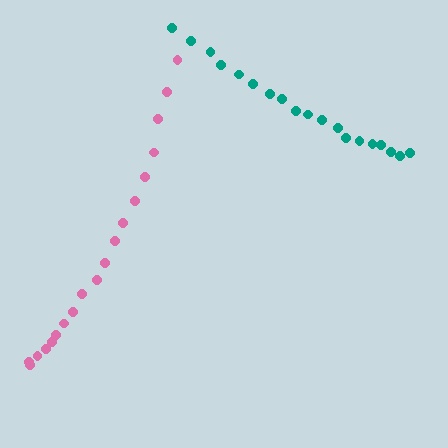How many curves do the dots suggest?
There are 2 distinct paths.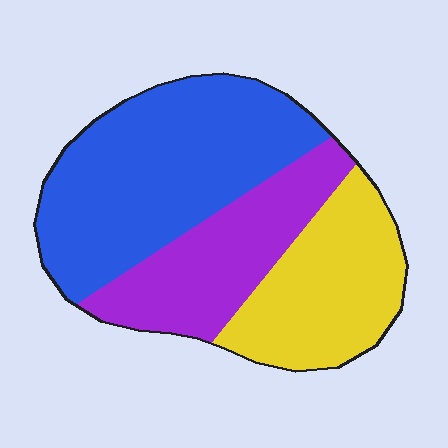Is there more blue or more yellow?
Blue.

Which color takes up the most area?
Blue, at roughly 45%.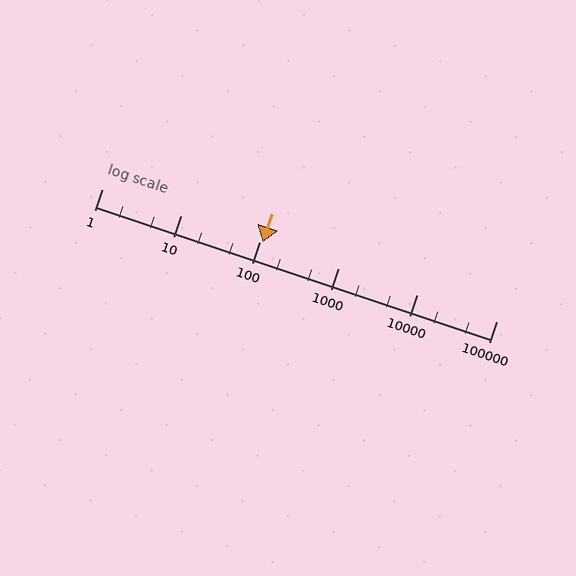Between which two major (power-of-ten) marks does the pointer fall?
The pointer is between 100 and 1000.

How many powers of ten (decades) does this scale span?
The scale spans 5 decades, from 1 to 100000.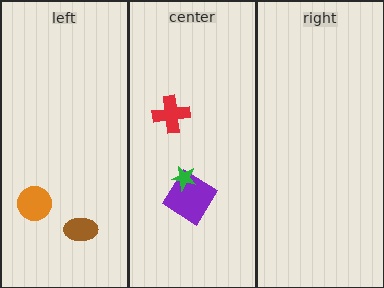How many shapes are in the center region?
3.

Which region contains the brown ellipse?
The left region.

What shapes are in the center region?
The red cross, the purple diamond, the green star.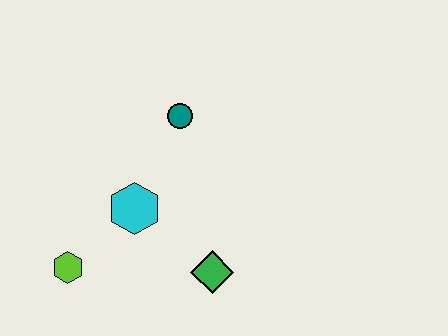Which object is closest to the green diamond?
The cyan hexagon is closest to the green diamond.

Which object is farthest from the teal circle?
The lime hexagon is farthest from the teal circle.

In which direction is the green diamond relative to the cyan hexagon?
The green diamond is to the right of the cyan hexagon.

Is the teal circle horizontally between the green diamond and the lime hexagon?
Yes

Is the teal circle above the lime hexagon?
Yes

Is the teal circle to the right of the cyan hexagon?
Yes